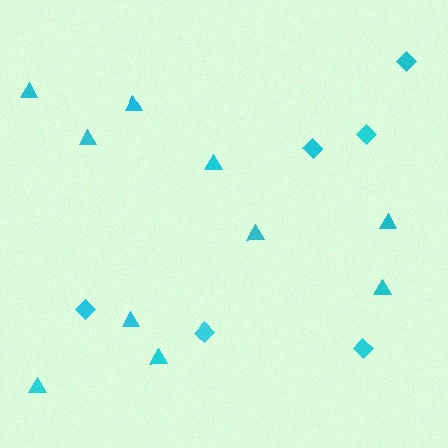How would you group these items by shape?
There are 2 groups: one group of diamonds (6) and one group of triangles (10).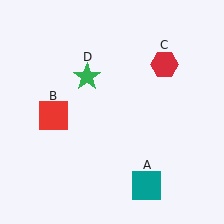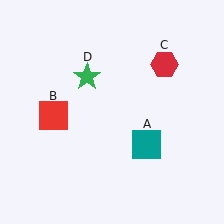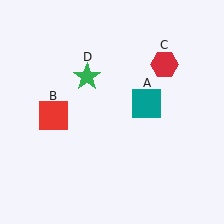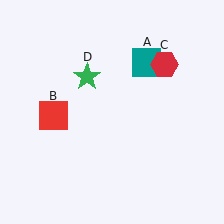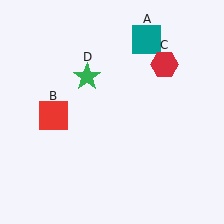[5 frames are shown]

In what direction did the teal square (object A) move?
The teal square (object A) moved up.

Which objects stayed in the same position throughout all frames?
Red square (object B) and red hexagon (object C) and green star (object D) remained stationary.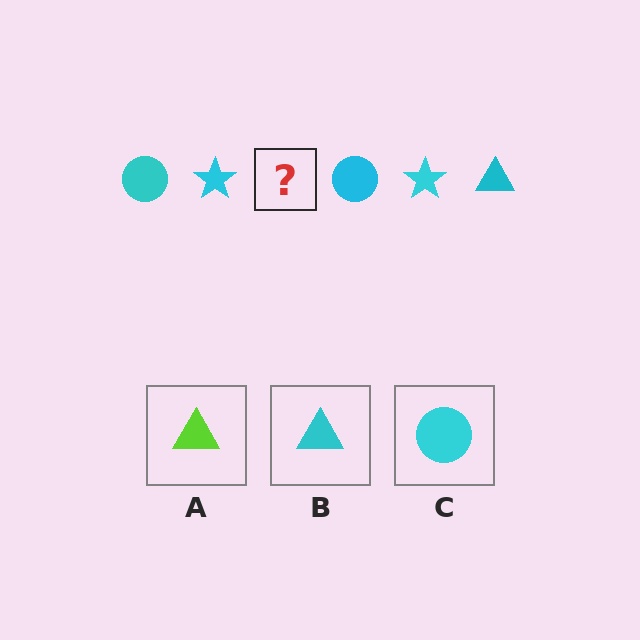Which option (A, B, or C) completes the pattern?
B.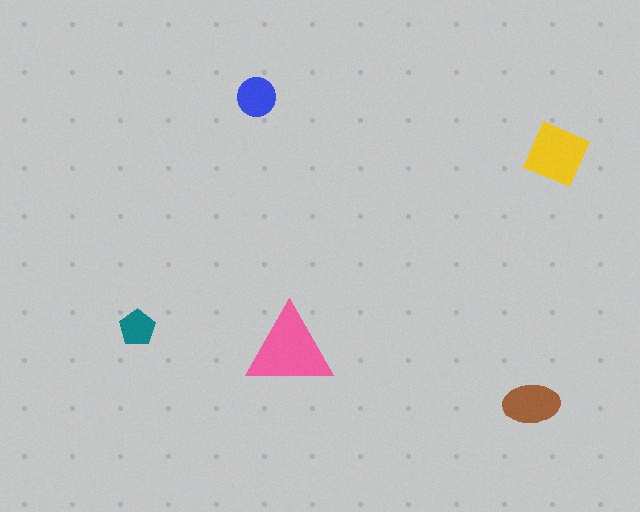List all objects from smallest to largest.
The teal pentagon, the blue circle, the brown ellipse, the yellow diamond, the pink triangle.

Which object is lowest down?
The brown ellipse is bottommost.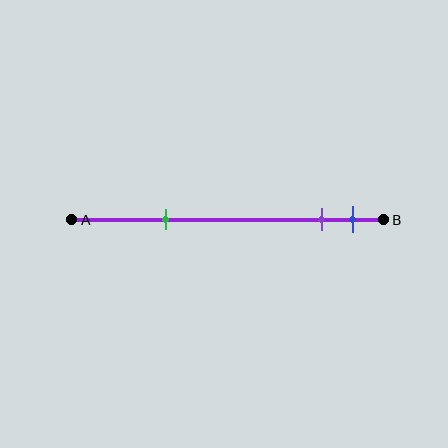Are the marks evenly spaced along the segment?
No, the marks are not evenly spaced.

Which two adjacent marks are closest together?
The purple and blue marks are the closest adjacent pair.